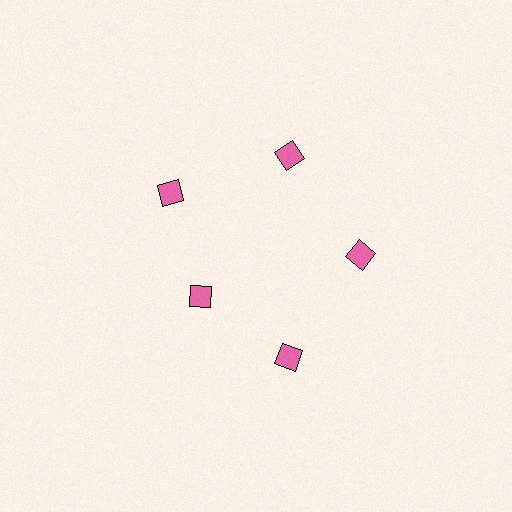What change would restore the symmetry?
The symmetry would be restored by moving it outward, back onto the ring so that all 5 diamonds sit at equal angles and equal distance from the center.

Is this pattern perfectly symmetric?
No. The 5 pink diamonds are arranged in a ring, but one element near the 8 o'clock position is pulled inward toward the center, breaking the 5-fold rotational symmetry.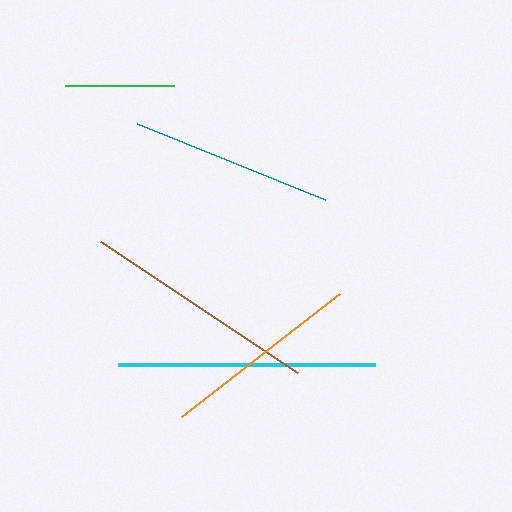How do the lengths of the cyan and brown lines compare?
The cyan and brown lines are approximately the same length.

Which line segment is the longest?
The cyan line is the longest at approximately 256 pixels.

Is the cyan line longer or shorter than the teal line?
The cyan line is longer than the teal line.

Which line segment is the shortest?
The green line is the shortest at approximately 109 pixels.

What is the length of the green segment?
The green segment is approximately 109 pixels long.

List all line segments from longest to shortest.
From longest to shortest: cyan, brown, teal, orange, green.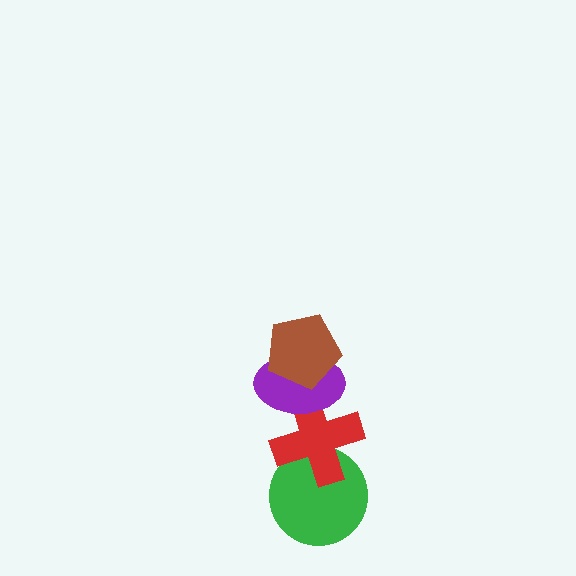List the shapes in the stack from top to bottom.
From top to bottom: the brown pentagon, the purple ellipse, the red cross, the green circle.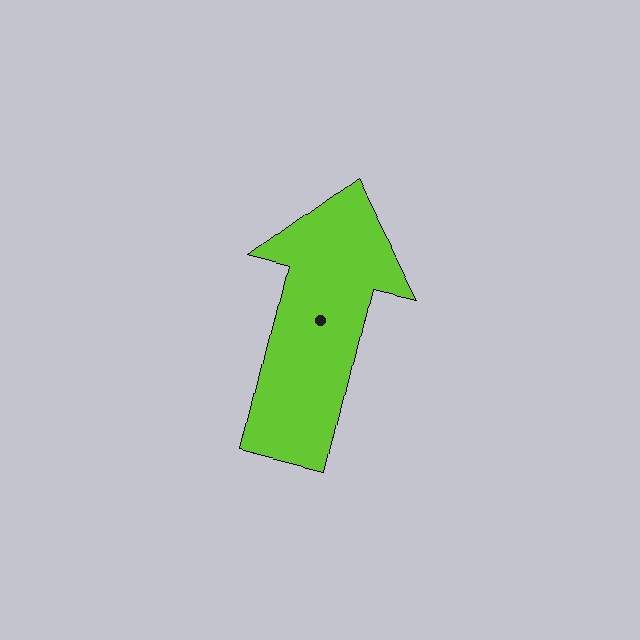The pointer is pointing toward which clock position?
Roughly 12 o'clock.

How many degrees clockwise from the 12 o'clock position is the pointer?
Approximately 13 degrees.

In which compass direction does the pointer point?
North.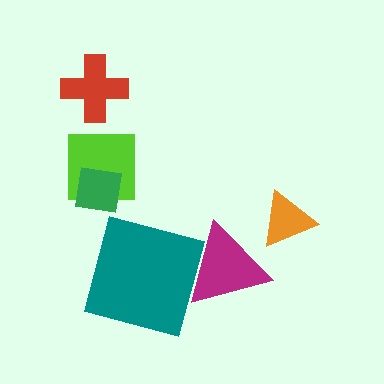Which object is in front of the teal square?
The magenta triangle is in front of the teal square.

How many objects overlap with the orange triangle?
0 objects overlap with the orange triangle.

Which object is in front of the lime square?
The green square is in front of the lime square.